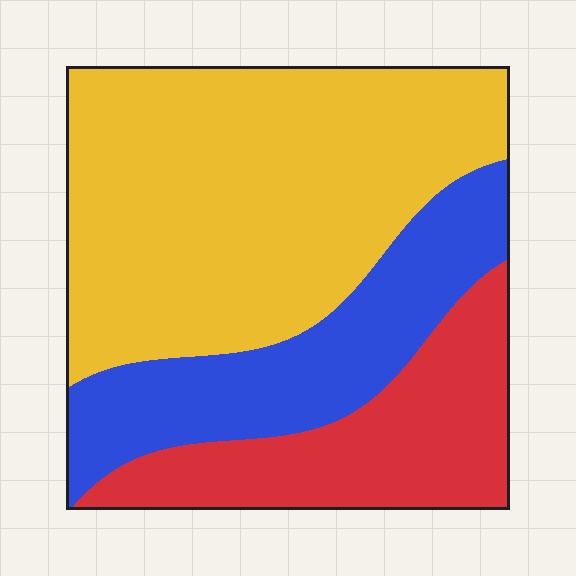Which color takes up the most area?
Yellow, at roughly 55%.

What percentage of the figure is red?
Red takes up less than a quarter of the figure.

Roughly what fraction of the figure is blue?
Blue covers roughly 25% of the figure.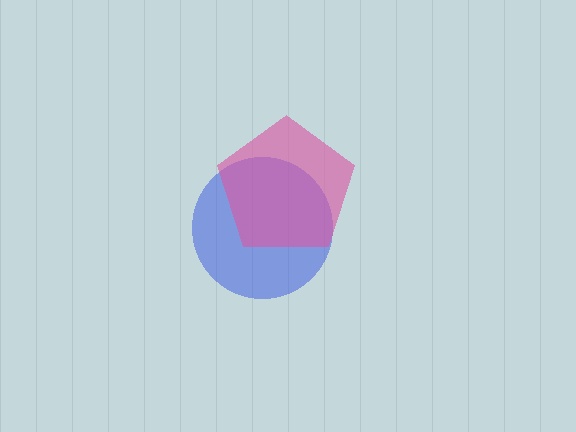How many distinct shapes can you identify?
There are 2 distinct shapes: a blue circle, a pink pentagon.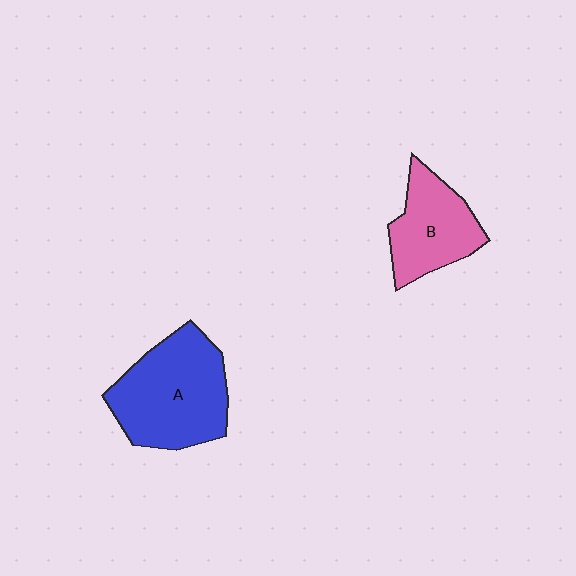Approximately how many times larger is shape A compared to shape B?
Approximately 1.5 times.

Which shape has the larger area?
Shape A (blue).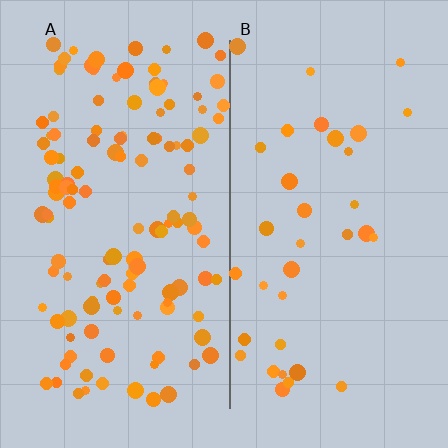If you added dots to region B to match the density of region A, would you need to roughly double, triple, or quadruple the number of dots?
Approximately quadruple.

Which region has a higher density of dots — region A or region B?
A (the left).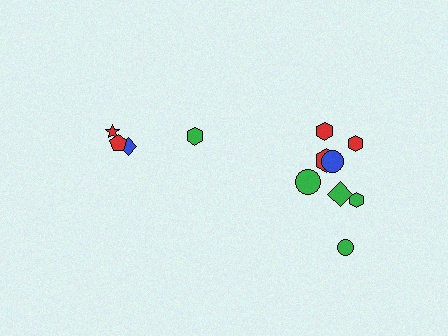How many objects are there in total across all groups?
There are 12 objects.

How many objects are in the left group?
There are 4 objects.